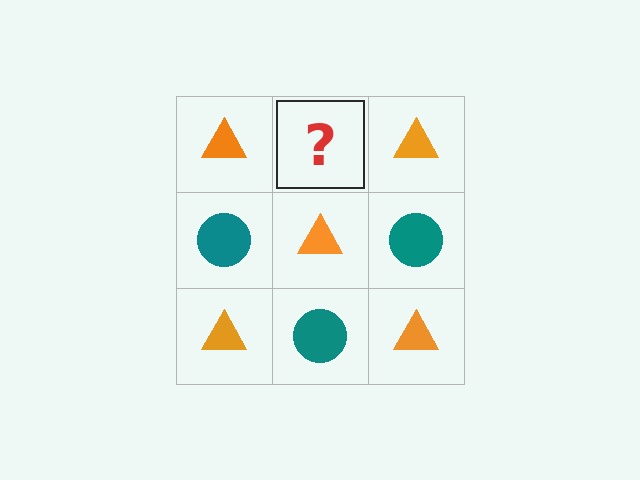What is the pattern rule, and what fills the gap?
The rule is that it alternates orange triangle and teal circle in a checkerboard pattern. The gap should be filled with a teal circle.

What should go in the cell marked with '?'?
The missing cell should contain a teal circle.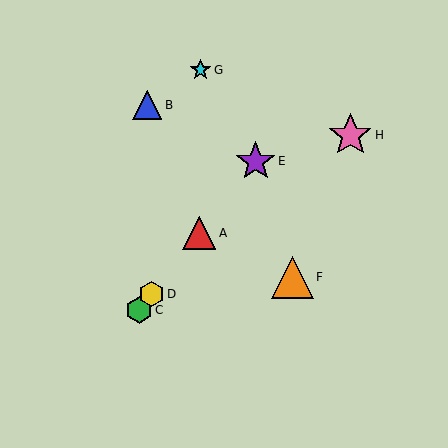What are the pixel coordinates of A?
Object A is at (199, 233).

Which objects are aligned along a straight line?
Objects A, C, D, E are aligned along a straight line.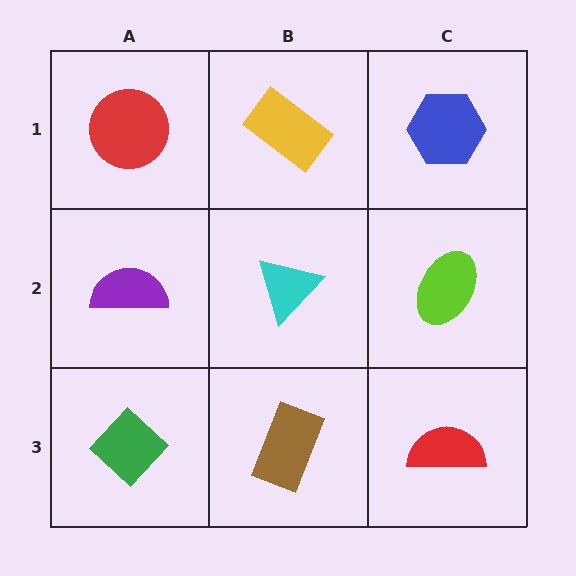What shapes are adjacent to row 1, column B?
A cyan triangle (row 2, column B), a red circle (row 1, column A), a blue hexagon (row 1, column C).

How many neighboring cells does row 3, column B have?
3.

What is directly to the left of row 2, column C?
A cyan triangle.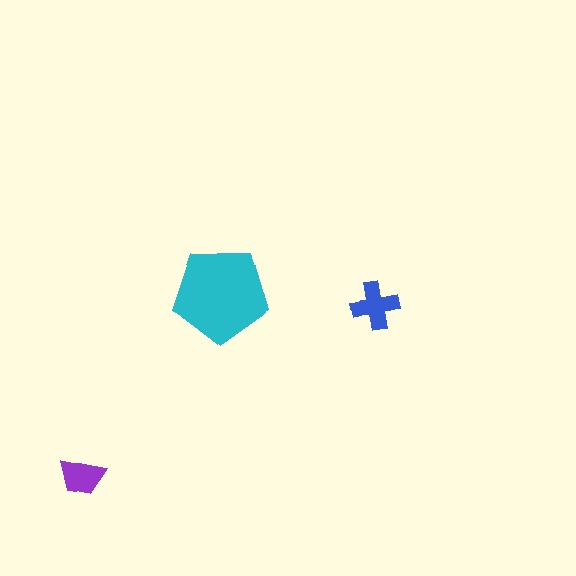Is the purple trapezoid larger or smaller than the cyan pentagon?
Smaller.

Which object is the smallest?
The purple trapezoid.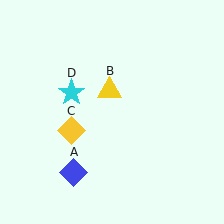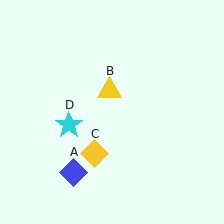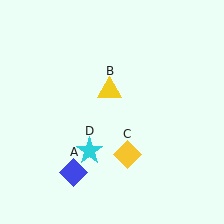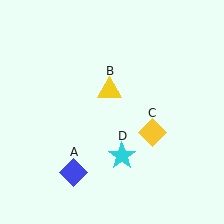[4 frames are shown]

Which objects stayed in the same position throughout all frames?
Blue diamond (object A) and yellow triangle (object B) remained stationary.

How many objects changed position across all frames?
2 objects changed position: yellow diamond (object C), cyan star (object D).